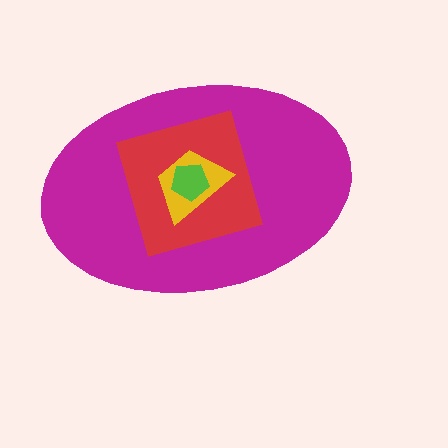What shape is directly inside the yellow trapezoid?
The lime pentagon.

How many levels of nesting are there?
4.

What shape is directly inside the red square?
The yellow trapezoid.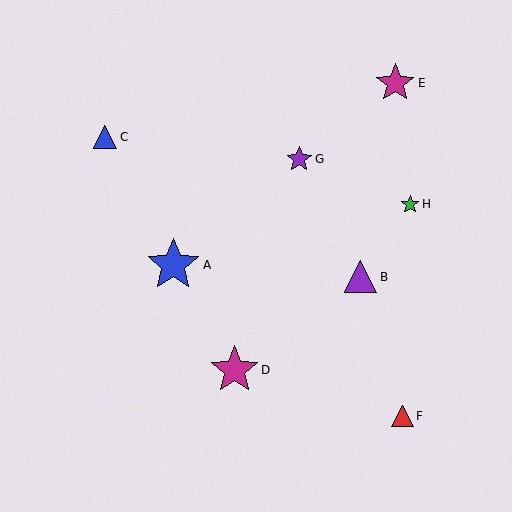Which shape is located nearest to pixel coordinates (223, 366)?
The magenta star (labeled D) at (235, 370) is nearest to that location.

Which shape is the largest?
The blue star (labeled A) is the largest.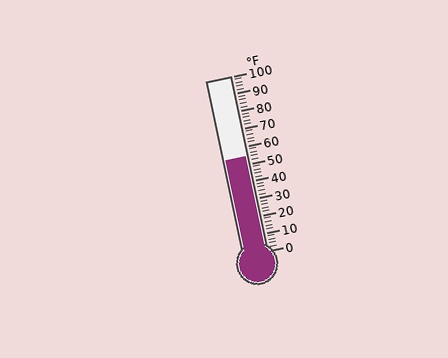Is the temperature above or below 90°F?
The temperature is below 90°F.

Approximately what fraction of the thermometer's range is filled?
The thermometer is filled to approximately 55% of its range.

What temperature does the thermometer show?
The thermometer shows approximately 54°F.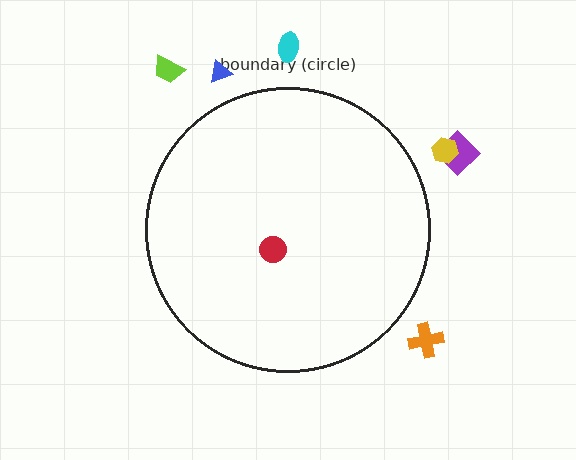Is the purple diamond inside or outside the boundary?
Outside.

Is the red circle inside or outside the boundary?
Inside.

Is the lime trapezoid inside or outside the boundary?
Outside.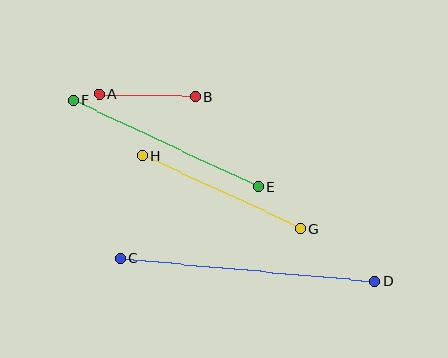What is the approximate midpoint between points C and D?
The midpoint is at approximately (247, 269) pixels.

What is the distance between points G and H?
The distance is approximately 174 pixels.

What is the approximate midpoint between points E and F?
The midpoint is at approximately (166, 143) pixels.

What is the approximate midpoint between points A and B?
The midpoint is at approximately (147, 95) pixels.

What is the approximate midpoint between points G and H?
The midpoint is at approximately (222, 192) pixels.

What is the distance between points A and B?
The distance is approximately 96 pixels.